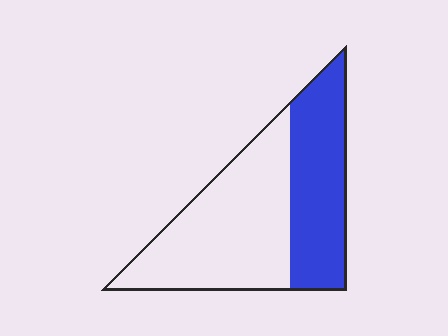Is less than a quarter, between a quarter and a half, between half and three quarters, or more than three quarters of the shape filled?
Between a quarter and a half.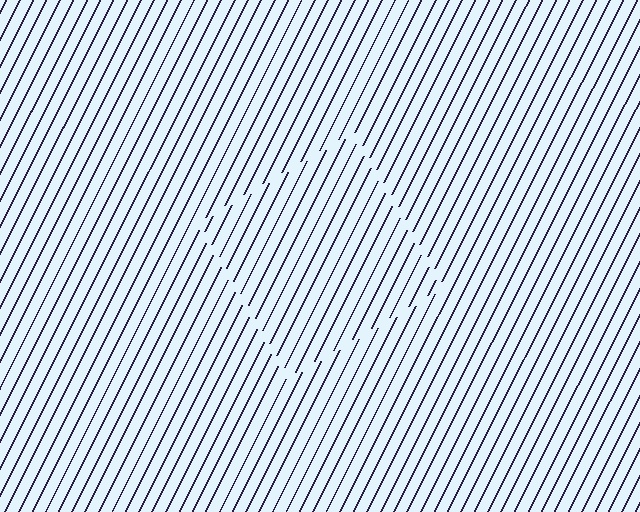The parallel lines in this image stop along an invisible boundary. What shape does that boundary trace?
An illusory square. The interior of the shape contains the same grating, shifted by half a period — the contour is defined by the phase discontinuity where line-ends from the inner and outer gratings abut.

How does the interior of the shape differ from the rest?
The interior of the shape contains the same grating, shifted by half a period — the contour is defined by the phase discontinuity where line-ends from the inner and outer gratings abut.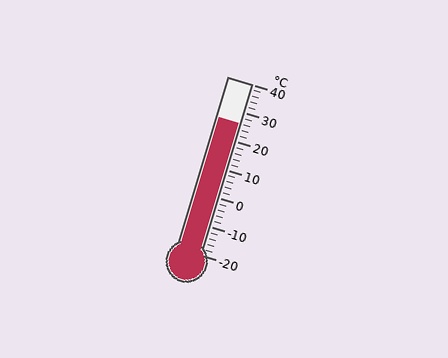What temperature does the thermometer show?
The thermometer shows approximately 26°C.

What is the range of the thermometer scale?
The thermometer scale ranges from -20°C to 40°C.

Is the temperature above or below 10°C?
The temperature is above 10°C.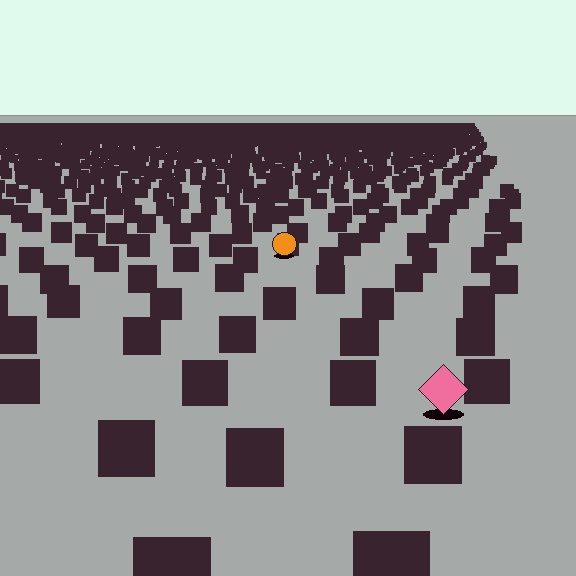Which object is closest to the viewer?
The pink diamond is closest. The texture marks near it are larger and more spread out.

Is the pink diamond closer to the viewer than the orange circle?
Yes. The pink diamond is closer — you can tell from the texture gradient: the ground texture is coarser near it.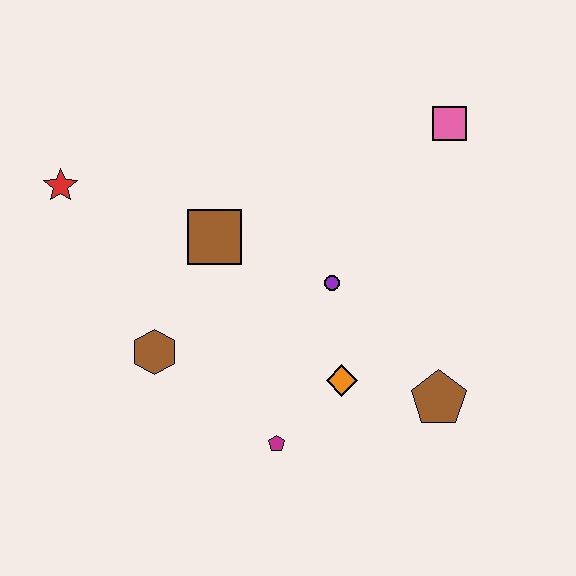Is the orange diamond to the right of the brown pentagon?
No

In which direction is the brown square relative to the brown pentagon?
The brown square is to the left of the brown pentagon.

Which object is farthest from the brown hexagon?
The pink square is farthest from the brown hexagon.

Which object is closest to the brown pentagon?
The orange diamond is closest to the brown pentagon.